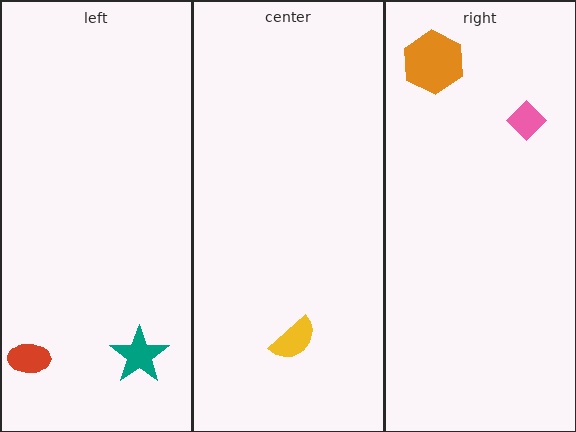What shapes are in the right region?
The pink diamond, the orange hexagon.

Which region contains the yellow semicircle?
The center region.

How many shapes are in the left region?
2.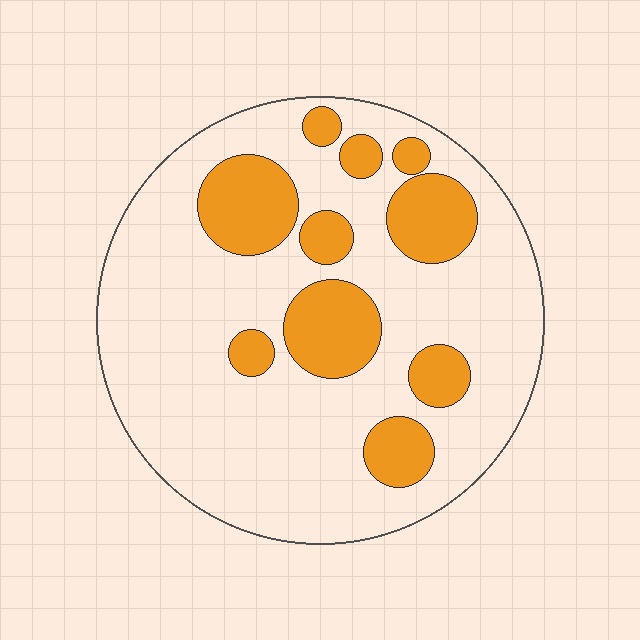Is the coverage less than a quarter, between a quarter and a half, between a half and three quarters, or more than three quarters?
Less than a quarter.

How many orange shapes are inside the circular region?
10.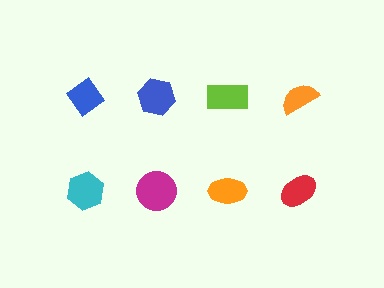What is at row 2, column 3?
An orange ellipse.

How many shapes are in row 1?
4 shapes.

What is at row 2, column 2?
A magenta circle.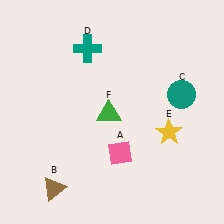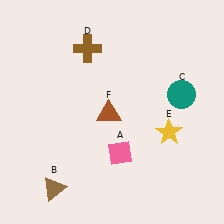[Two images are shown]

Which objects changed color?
D changed from teal to brown. F changed from green to brown.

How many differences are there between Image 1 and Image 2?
There are 2 differences between the two images.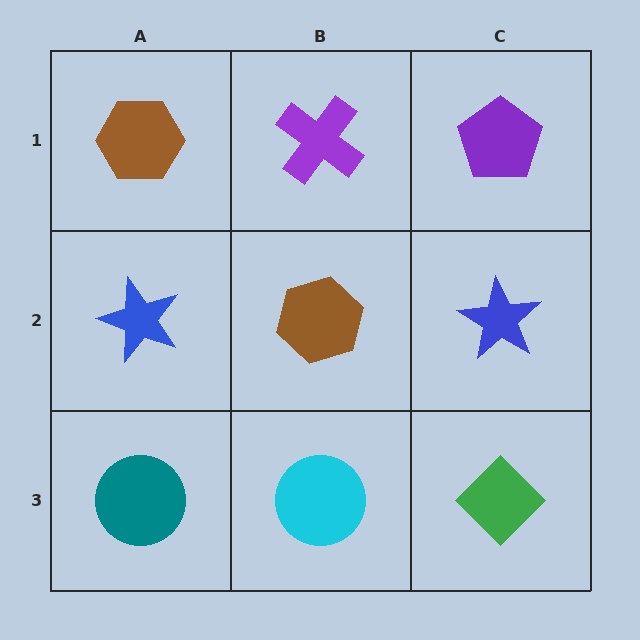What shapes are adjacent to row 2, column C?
A purple pentagon (row 1, column C), a green diamond (row 3, column C), a brown hexagon (row 2, column B).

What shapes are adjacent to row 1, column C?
A blue star (row 2, column C), a purple cross (row 1, column B).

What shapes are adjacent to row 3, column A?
A blue star (row 2, column A), a cyan circle (row 3, column B).